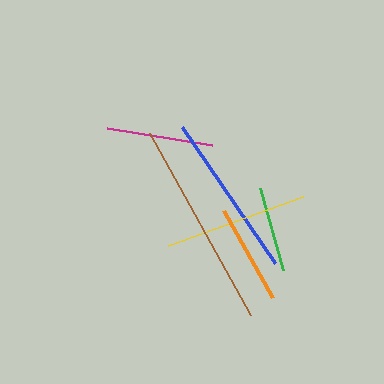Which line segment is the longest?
The brown line is the longest at approximately 208 pixels.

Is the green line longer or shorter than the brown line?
The brown line is longer than the green line.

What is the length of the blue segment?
The blue segment is approximately 164 pixels long.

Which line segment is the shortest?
The green line is the shortest at approximately 86 pixels.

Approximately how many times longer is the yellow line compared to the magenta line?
The yellow line is approximately 1.3 times the length of the magenta line.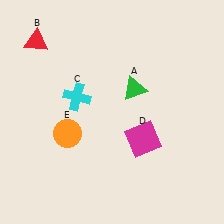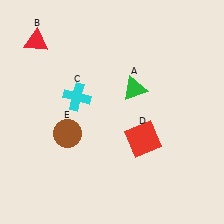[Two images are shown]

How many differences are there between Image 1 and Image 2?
There are 2 differences between the two images.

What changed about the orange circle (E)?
In Image 1, E is orange. In Image 2, it changed to brown.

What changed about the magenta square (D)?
In Image 1, D is magenta. In Image 2, it changed to red.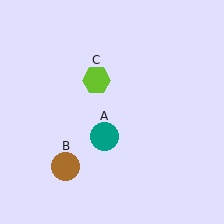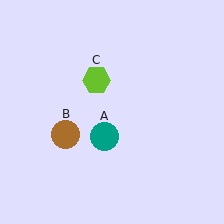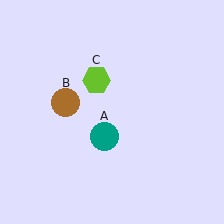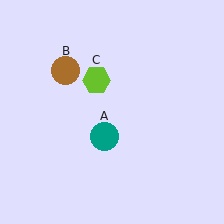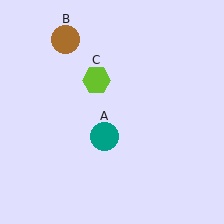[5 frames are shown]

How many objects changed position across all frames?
1 object changed position: brown circle (object B).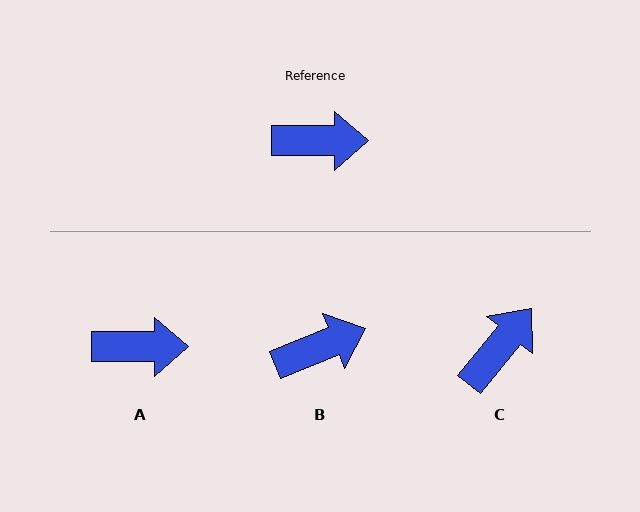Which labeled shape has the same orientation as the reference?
A.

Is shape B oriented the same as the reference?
No, it is off by about 22 degrees.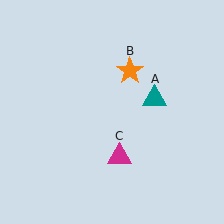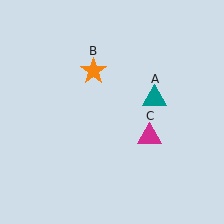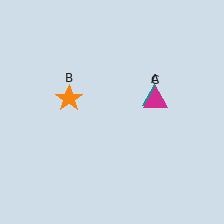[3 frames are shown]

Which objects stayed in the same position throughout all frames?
Teal triangle (object A) remained stationary.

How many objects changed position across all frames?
2 objects changed position: orange star (object B), magenta triangle (object C).